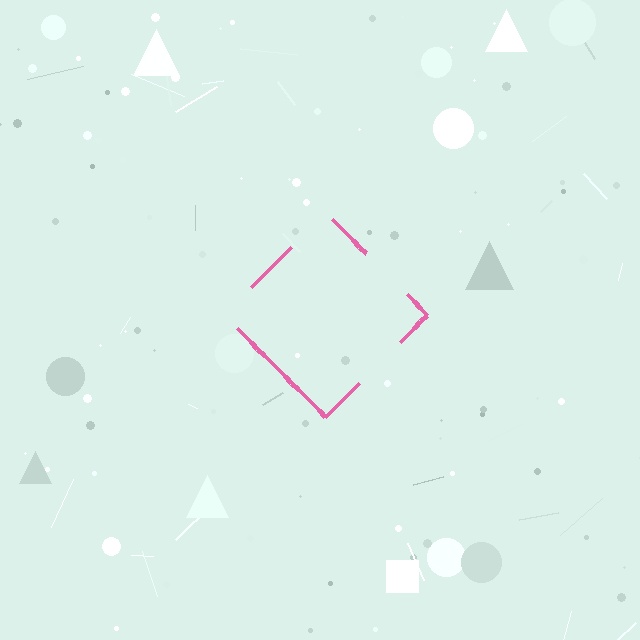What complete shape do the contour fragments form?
The contour fragments form a diamond.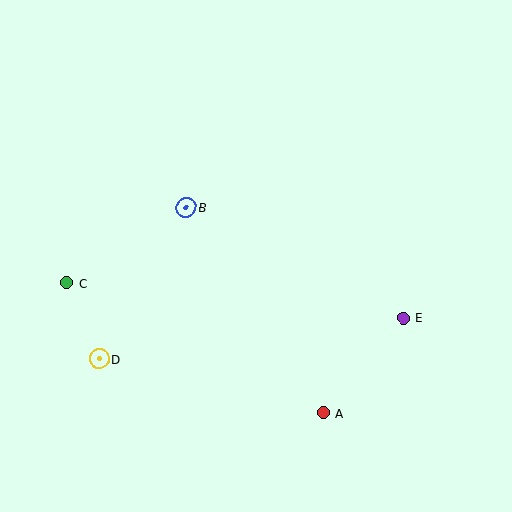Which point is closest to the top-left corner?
Point B is closest to the top-left corner.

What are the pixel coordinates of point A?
Point A is at (324, 413).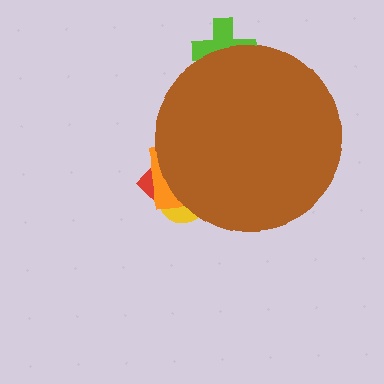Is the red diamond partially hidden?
Yes, the red diamond is partially hidden behind the brown circle.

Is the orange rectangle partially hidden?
Yes, the orange rectangle is partially hidden behind the brown circle.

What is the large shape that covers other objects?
A brown circle.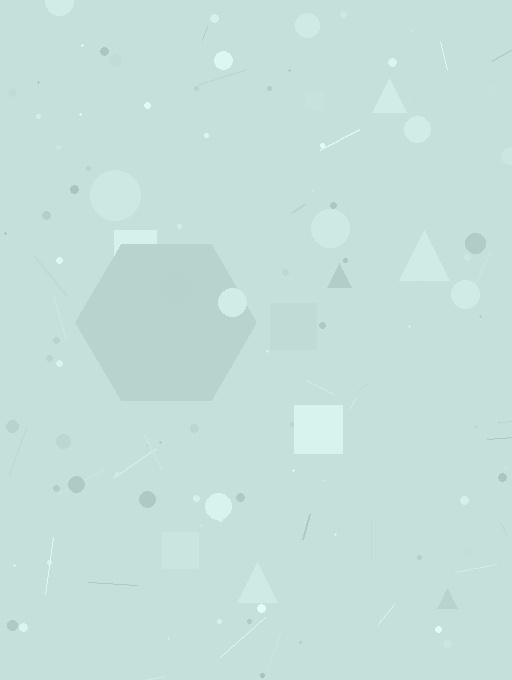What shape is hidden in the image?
A hexagon is hidden in the image.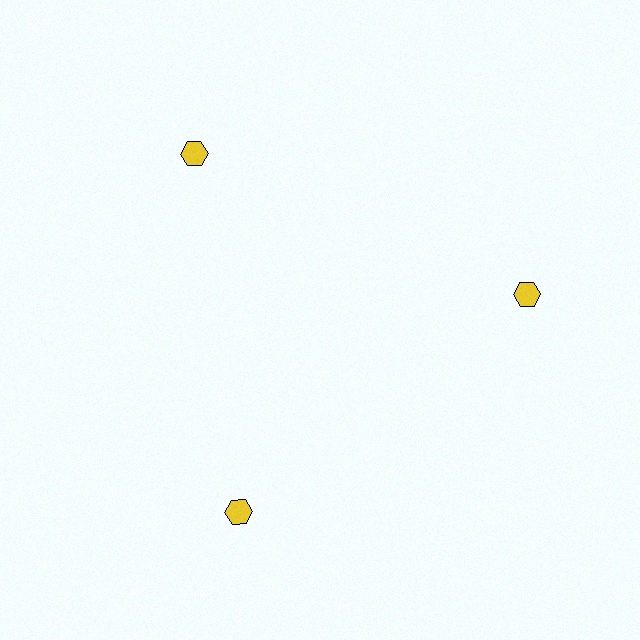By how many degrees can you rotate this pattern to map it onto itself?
The pattern maps onto itself every 120 degrees of rotation.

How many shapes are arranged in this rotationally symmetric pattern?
There are 3 shapes, arranged in 3 groups of 1.